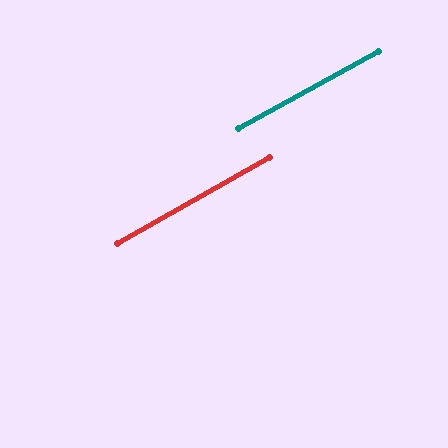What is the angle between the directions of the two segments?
Approximately 1 degree.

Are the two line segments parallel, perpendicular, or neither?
Parallel — their directions differ by only 0.7°.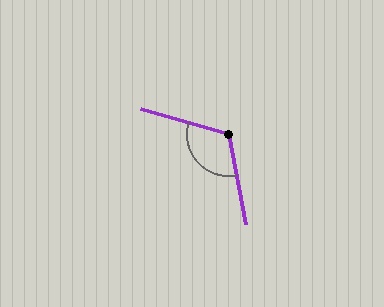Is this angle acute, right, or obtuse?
It is obtuse.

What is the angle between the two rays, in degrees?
Approximately 117 degrees.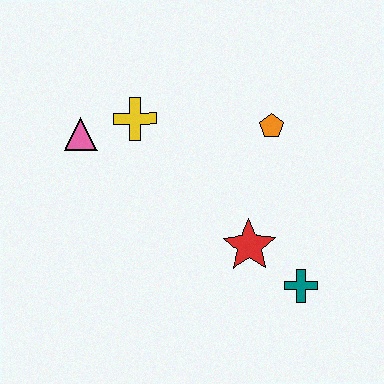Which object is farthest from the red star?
The pink triangle is farthest from the red star.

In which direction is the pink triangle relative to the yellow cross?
The pink triangle is to the left of the yellow cross.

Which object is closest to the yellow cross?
The pink triangle is closest to the yellow cross.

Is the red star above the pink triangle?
No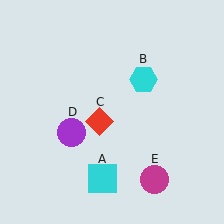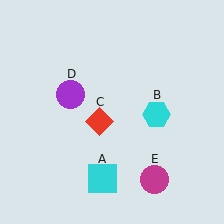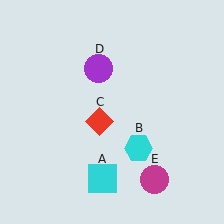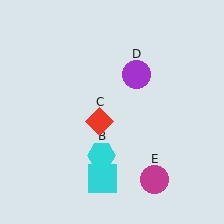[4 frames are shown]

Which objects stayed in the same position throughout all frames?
Cyan square (object A) and red diamond (object C) and magenta circle (object E) remained stationary.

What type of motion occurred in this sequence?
The cyan hexagon (object B), purple circle (object D) rotated clockwise around the center of the scene.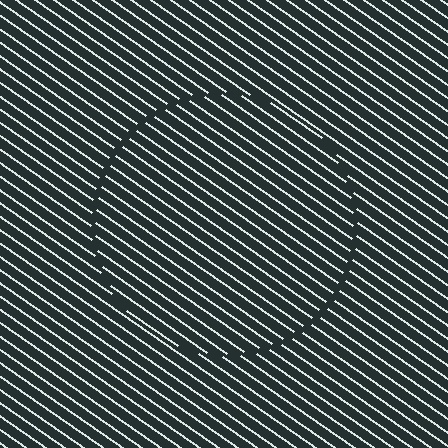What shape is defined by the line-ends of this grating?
An illusory circle. The interior of the shape contains the same grating, shifted by half a period — the contour is defined by the phase discontinuity where line-ends from the inner and outer gratings abut.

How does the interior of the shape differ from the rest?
The interior of the shape contains the same grating, shifted by half a period — the contour is defined by the phase discontinuity where line-ends from the inner and outer gratings abut.